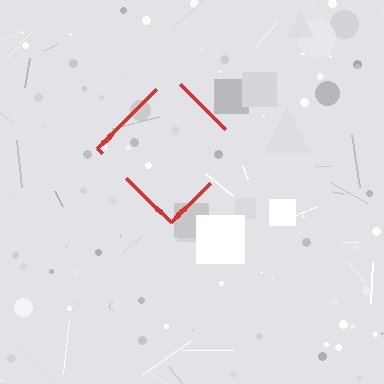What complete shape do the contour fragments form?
The contour fragments form a diamond.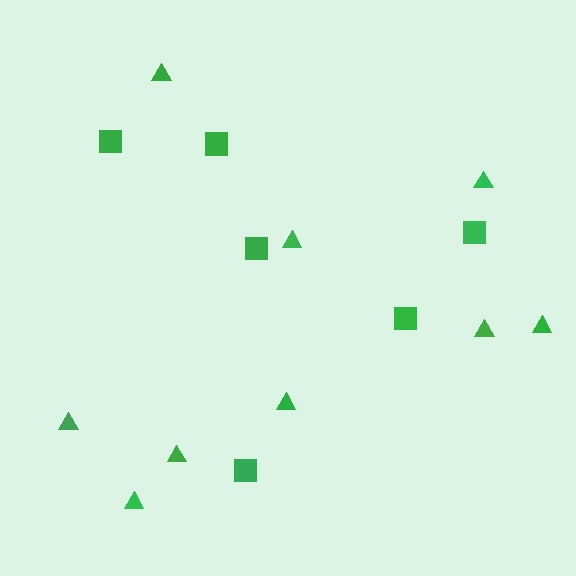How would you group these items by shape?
There are 2 groups: one group of squares (6) and one group of triangles (9).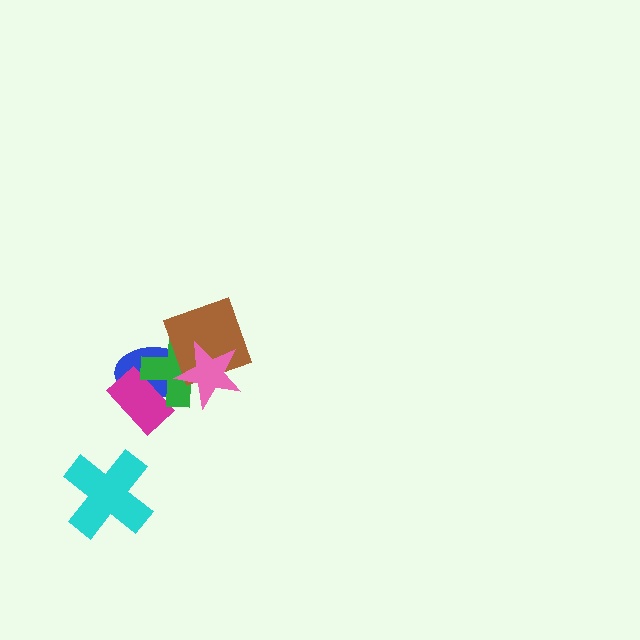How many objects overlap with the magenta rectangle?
2 objects overlap with the magenta rectangle.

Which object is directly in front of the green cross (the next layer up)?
The brown square is directly in front of the green cross.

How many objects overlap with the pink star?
3 objects overlap with the pink star.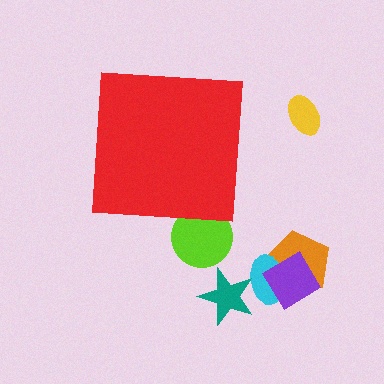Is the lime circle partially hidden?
Yes, the lime circle is partially hidden behind the red square.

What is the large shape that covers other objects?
A red square.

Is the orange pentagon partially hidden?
No, the orange pentagon is fully visible.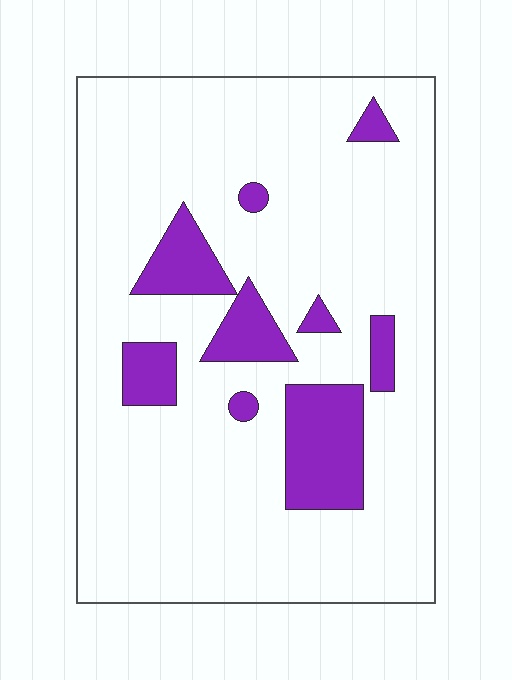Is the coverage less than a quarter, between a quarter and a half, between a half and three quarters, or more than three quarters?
Less than a quarter.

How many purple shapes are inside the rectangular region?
9.